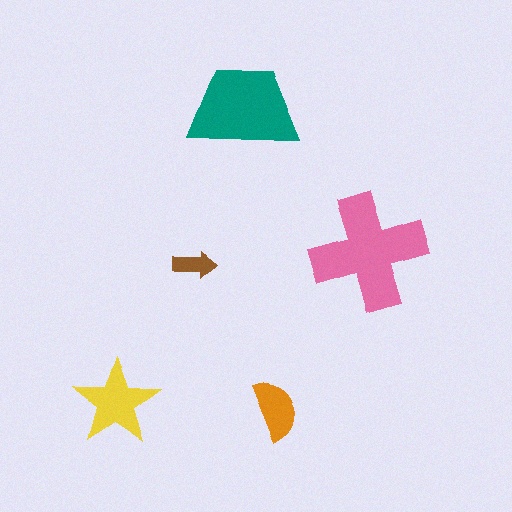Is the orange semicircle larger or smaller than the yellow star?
Smaller.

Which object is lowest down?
The orange semicircle is bottommost.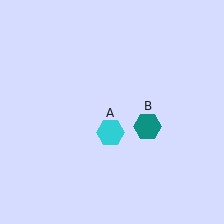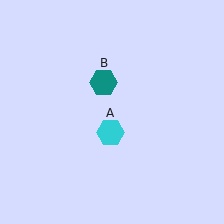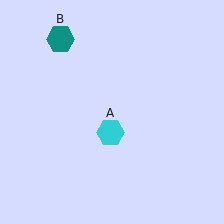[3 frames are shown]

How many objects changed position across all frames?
1 object changed position: teal hexagon (object B).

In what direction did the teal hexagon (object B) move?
The teal hexagon (object B) moved up and to the left.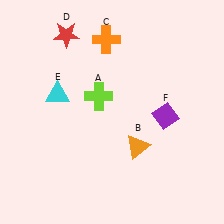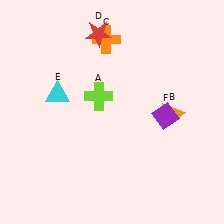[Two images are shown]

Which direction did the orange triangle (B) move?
The orange triangle (B) moved right.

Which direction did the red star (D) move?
The red star (D) moved right.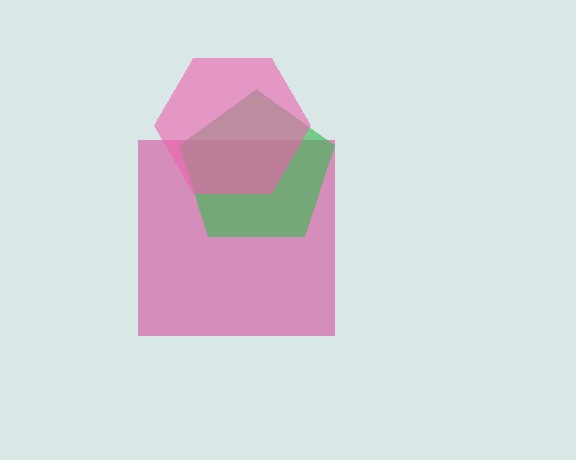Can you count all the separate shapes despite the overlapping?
Yes, there are 3 separate shapes.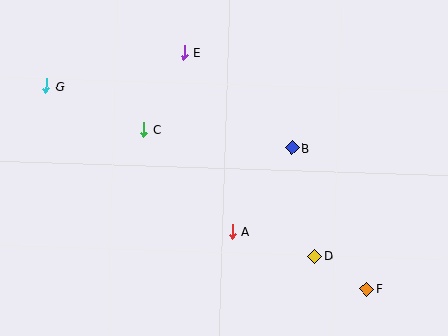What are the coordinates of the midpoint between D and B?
The midpoint between D and B is at (304, 202).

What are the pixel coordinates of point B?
Point B is at (292, 148).